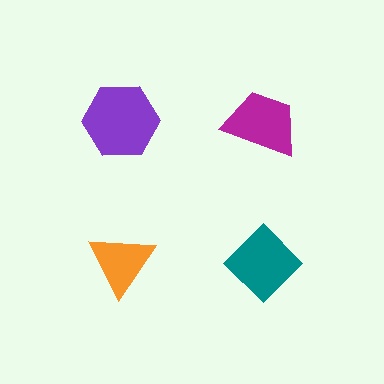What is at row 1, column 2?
A magenta trapezoid.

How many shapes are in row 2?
2 shapes.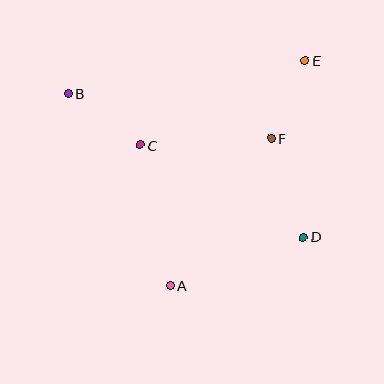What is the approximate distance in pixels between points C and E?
The distance between C and E is approximately 185 pixels.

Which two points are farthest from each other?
Points B and D are farthest from each other.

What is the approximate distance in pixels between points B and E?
The distance between B and E is approximately 239 pixels.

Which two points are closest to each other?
Points E and F are closest to each other.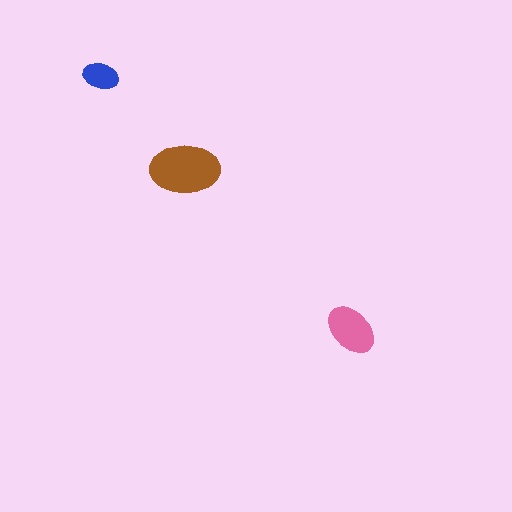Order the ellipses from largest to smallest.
the brown one, the pink one, the blue one.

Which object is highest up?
The blue ellipse is topmost.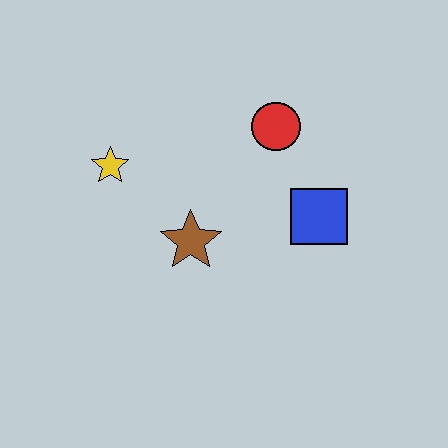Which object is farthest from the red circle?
The yellow star is farthest from the red circle.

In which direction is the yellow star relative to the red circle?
The yellow star is to the left of the red circle.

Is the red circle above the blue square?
Yes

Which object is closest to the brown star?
The yellow star is closest to the brown star.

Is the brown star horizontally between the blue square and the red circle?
No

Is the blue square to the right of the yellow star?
Yes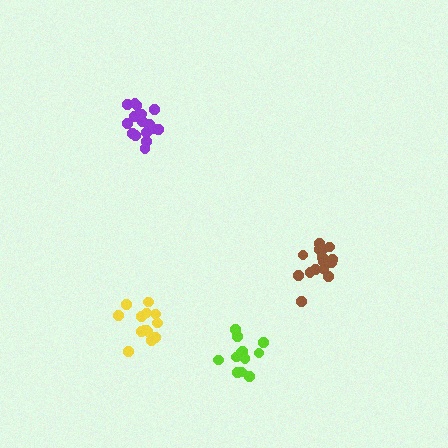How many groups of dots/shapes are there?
There are 4 groups.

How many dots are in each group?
Group 1: 17 dots, Group 2: 12 dots, Group 3: 14 dots, Group 4: 17 dots (60 total).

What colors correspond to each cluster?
The clusters are colored: purple, lime, yellow, brown.